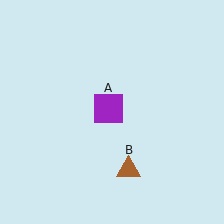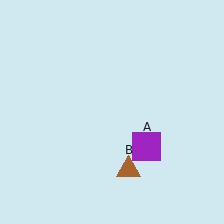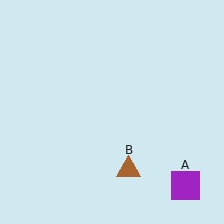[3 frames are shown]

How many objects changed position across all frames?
1 object changed position: purple square (object A).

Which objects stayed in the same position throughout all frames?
Brown triangle (object B) remained stationary.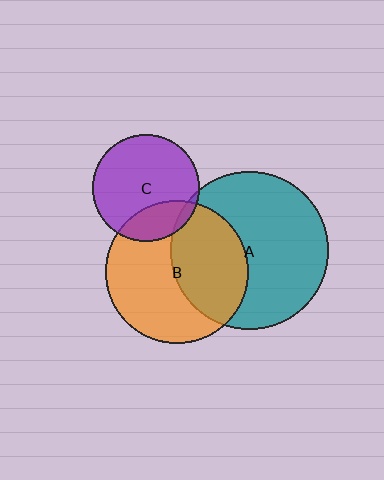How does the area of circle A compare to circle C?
Approximately 2.2 times.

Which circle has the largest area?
Circle A (teal).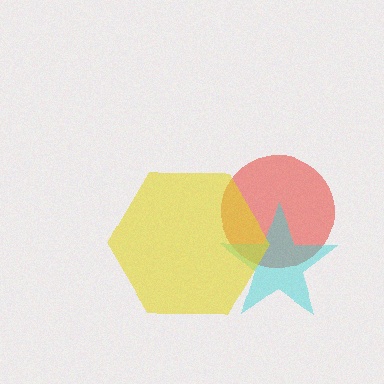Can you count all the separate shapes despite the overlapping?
Yes, there are 3 separate shapes.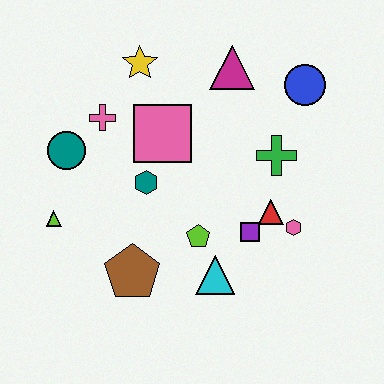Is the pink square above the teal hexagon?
Yes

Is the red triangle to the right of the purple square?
Yes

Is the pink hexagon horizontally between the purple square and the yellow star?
No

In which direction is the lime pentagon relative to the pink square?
The lime pentagon is below the pink square.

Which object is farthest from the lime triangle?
The blue circle is farthest from the lime triangle.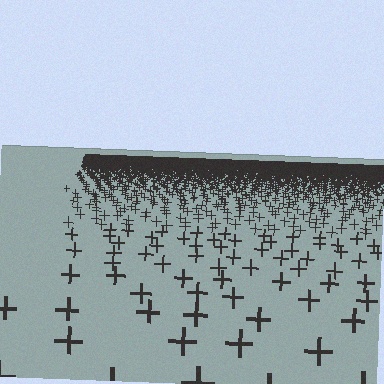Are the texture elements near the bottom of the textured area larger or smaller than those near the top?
Larger. Near the bottom, elements are closer to the viewer and appear at a bigger on-screen size.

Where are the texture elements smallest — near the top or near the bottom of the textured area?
Near the top.